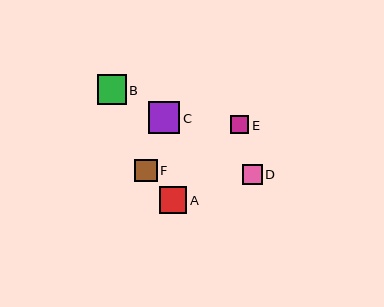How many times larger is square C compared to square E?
Square C is approximately 1.7 times the size of square E.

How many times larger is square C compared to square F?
Square C is approximately 1.4 times the size of square F.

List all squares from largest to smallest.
From largest to smallest: C, B, A, F, D, E.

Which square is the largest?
Square C is the largest with a size of approximately 31 pixels.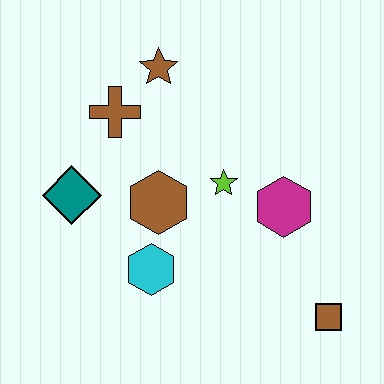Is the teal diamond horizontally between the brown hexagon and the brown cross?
No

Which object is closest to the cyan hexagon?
The brown hexagon is closest to the cyan hexagon.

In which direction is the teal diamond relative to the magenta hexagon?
The teal diamond is to the left of the magenta hexagon.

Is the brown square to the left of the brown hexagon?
No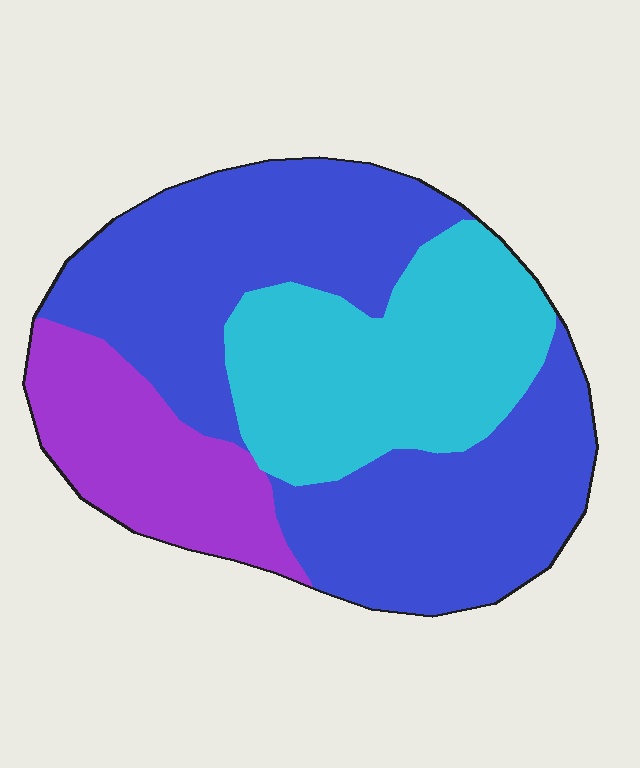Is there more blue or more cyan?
Blue.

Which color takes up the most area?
Blue, at roughly 55%.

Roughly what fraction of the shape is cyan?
Cyan takes up about one quarter (1/4) of the shape.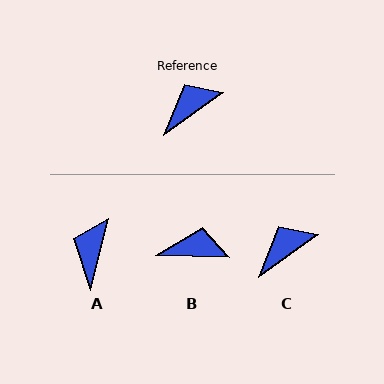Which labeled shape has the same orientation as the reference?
C.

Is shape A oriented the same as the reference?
No, it is off by about 41 degrees.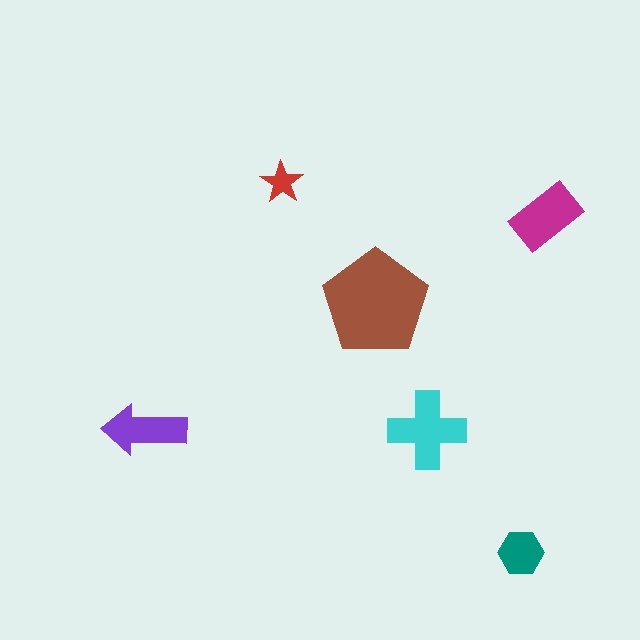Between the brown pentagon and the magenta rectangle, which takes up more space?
The brown pentagon.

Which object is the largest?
The brown pentagon.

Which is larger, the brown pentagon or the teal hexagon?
The brown pentagon.